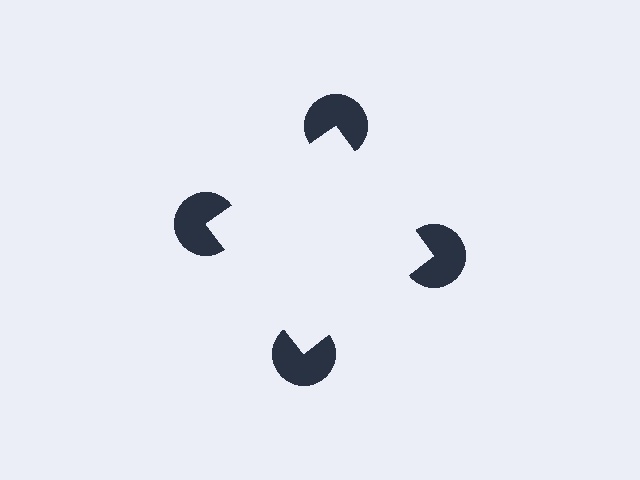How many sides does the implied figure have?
4 sides.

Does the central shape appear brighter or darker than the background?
It typically appears slightly brighter than the background, even though no actual brightness change is drawn.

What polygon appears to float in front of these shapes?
An illusory square — its edges are inferred from the aligned wedge cuts in the pac-man discs, not physically drawn.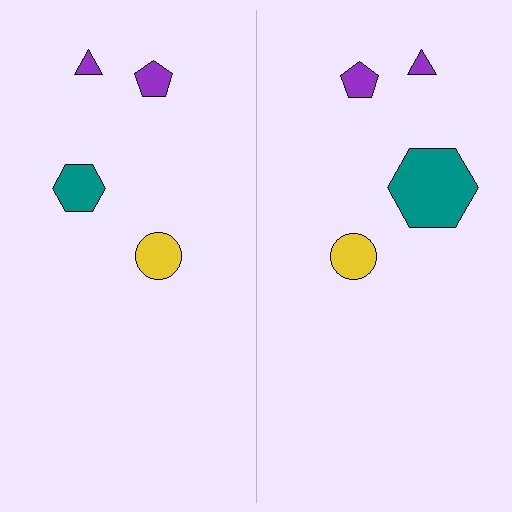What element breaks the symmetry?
The teal hexagon on the right side has a different size than its mirror counterpart.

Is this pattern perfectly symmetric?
No, the pattern is not perfectly symmetric. The teal hexagon on the right side has a different size than its mirror counterpart.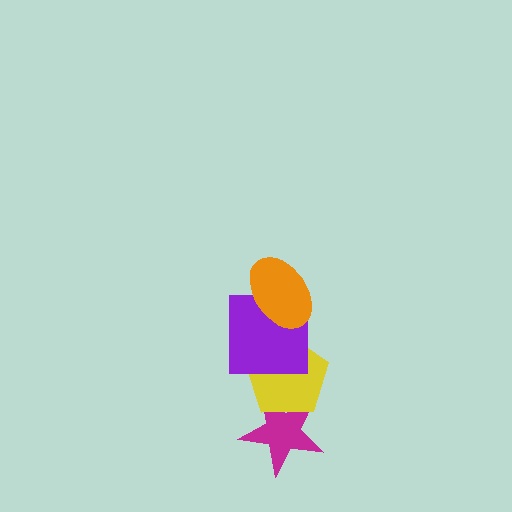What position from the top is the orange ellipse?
The orange ellipse is 1st from the top.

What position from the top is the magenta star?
The magenta star is 4th from the top.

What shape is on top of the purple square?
The orange ellipse is on top of the purple square.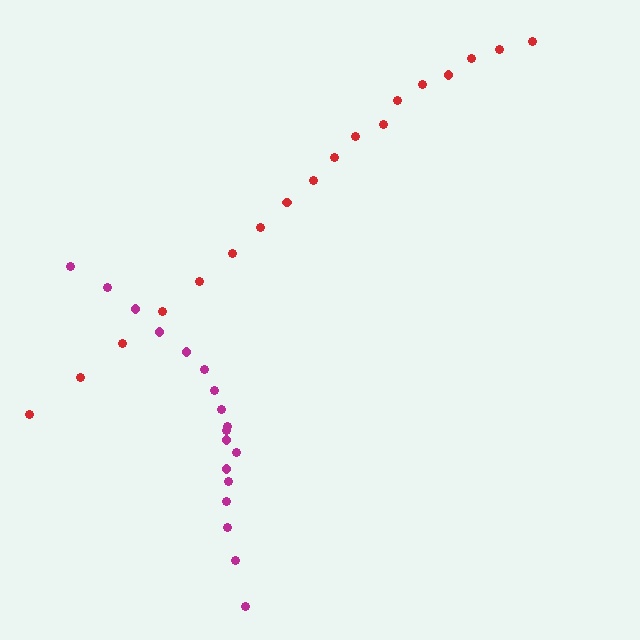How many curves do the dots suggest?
There are 2 distinct paths.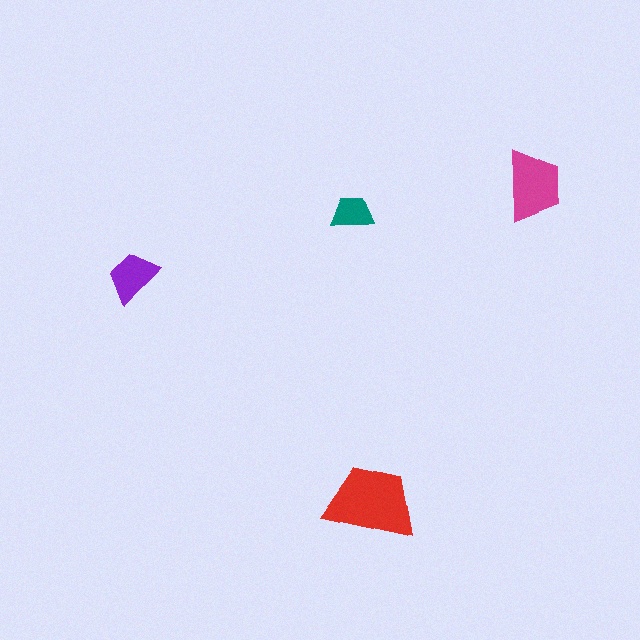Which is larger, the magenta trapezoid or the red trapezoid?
The red one.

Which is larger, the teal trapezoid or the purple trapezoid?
The purple one.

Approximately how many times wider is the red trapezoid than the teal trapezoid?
About 2 times wider.